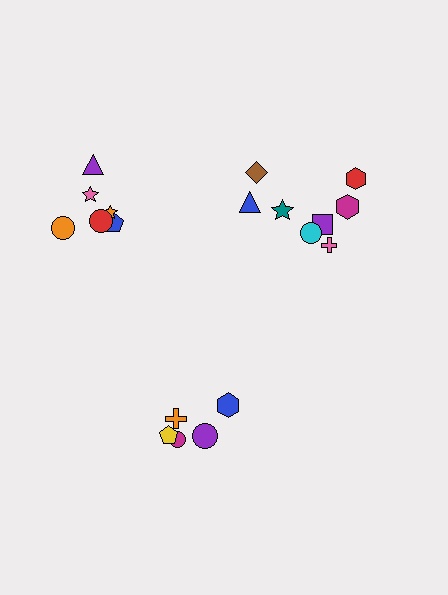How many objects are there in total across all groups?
There are 19 objects.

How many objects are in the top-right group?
There are 8 objects.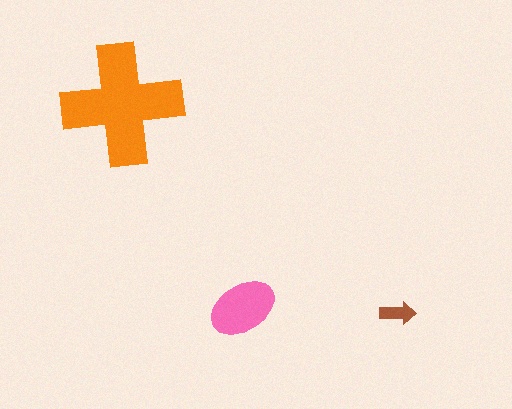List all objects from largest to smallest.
The orange cross, the pink ellipse, the brown arrow.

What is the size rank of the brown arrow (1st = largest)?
3rd.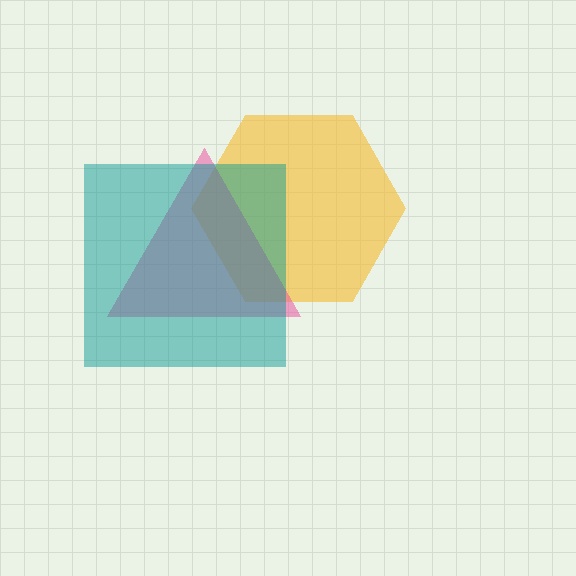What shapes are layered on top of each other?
The layered shapes are: a yellow hexagon, a pink triangle, a teal square.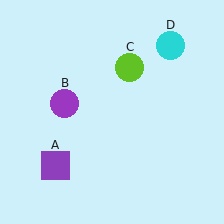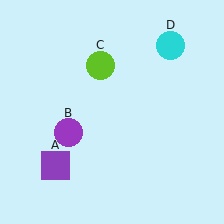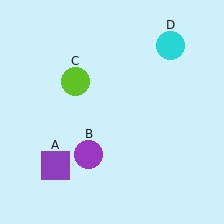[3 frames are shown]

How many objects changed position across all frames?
2 objects changed position: purple circle (object B), lime circle (object C).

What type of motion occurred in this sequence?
The purple circle (object B), lime circle (object C) rotated counterclockwise around the center of the scene.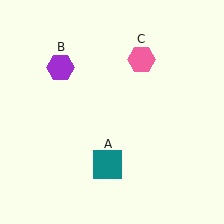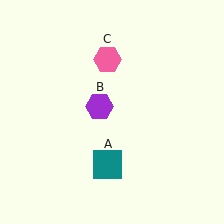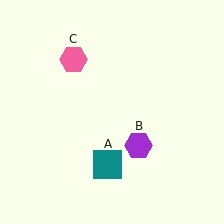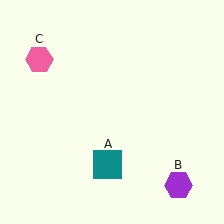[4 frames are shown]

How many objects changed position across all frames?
2 objects changed position: purple hexagon (object B), pink hexagon (object C).